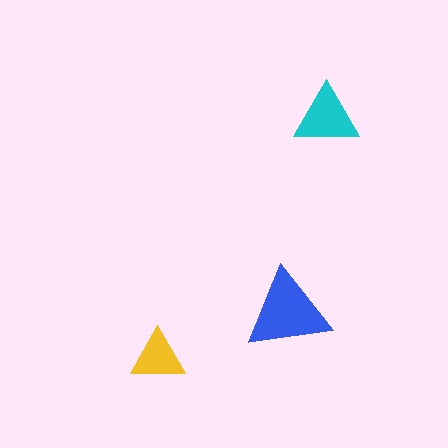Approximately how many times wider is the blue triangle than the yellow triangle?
About 1.5 times wider.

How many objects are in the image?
There are 3 objects in the image.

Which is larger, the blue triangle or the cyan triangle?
The blue one.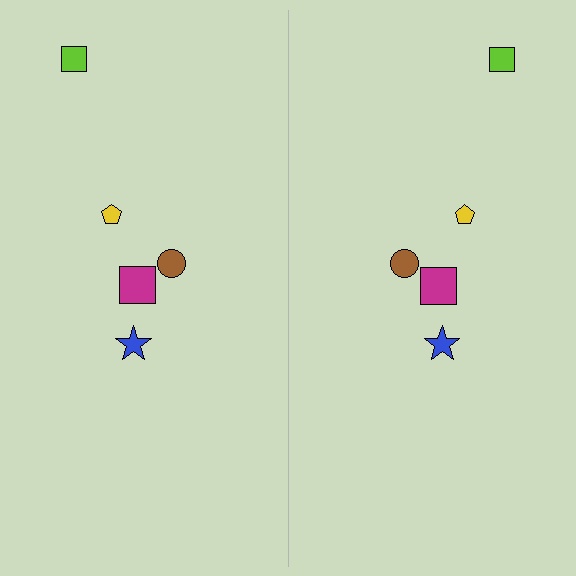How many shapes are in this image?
There are 10 shapes in this image.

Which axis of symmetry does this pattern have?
The pattern has a vertical axis of symmetry running through the center of the image.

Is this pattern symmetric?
Yes, this pattern has bilateral (reflection) symmetry.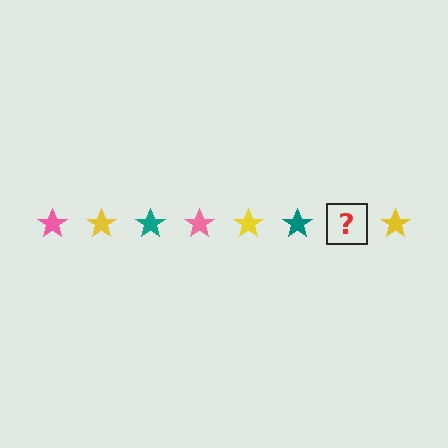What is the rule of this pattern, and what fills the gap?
The rule is that the pattern cycles through pink, yellow, teal stars. The gap should be filled with a pink star.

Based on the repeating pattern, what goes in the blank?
The blank should be a pink star.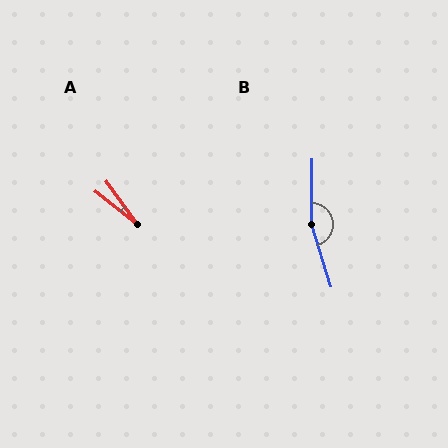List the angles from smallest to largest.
A (16°), B (162°).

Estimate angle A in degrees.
Approximately 16 degrees.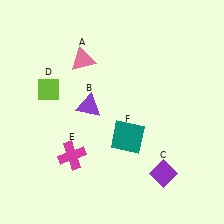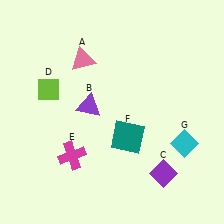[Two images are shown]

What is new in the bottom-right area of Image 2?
A cyan diamond (G) was added in the bottom-right area of Image 2.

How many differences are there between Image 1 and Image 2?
There is 1 difference between the two images.